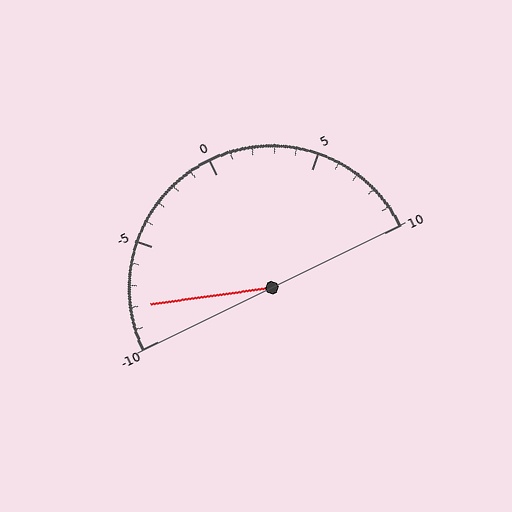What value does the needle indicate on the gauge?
The needle indicates approximately -8.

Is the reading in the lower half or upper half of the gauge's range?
The reading is in the lower half of the range (-10 to 10).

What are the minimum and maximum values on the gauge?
The gauge ranges from -10 to 10.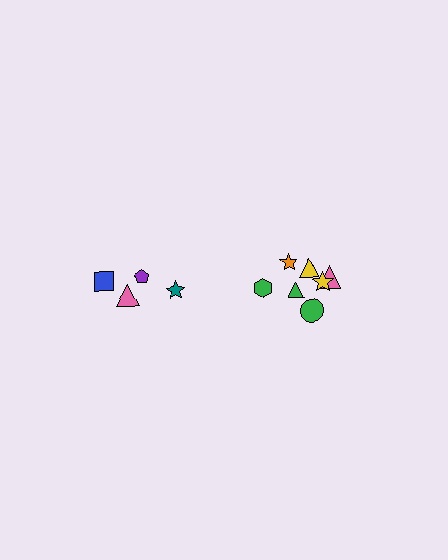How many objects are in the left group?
There are 4 objects.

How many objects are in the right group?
There are 7 objects.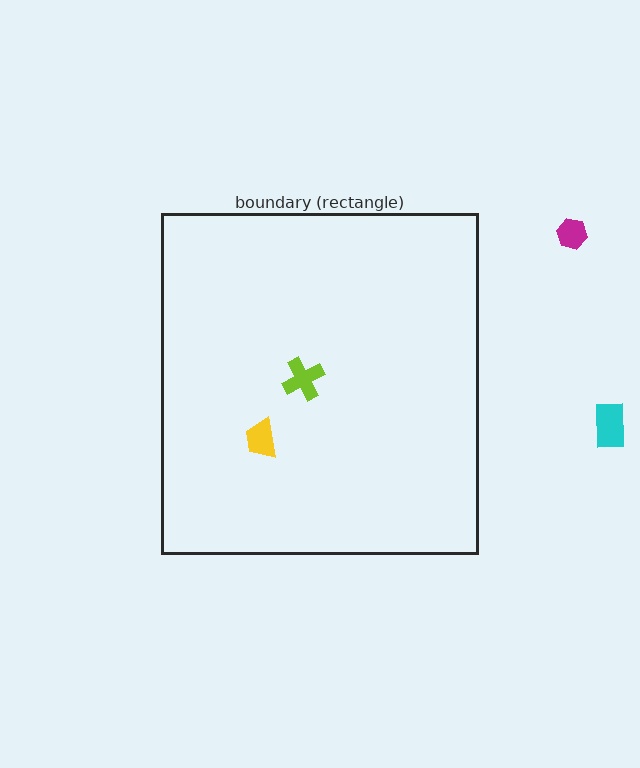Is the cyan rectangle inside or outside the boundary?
Outside.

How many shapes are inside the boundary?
2 inside, 2 outside.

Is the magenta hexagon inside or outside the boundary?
Outside.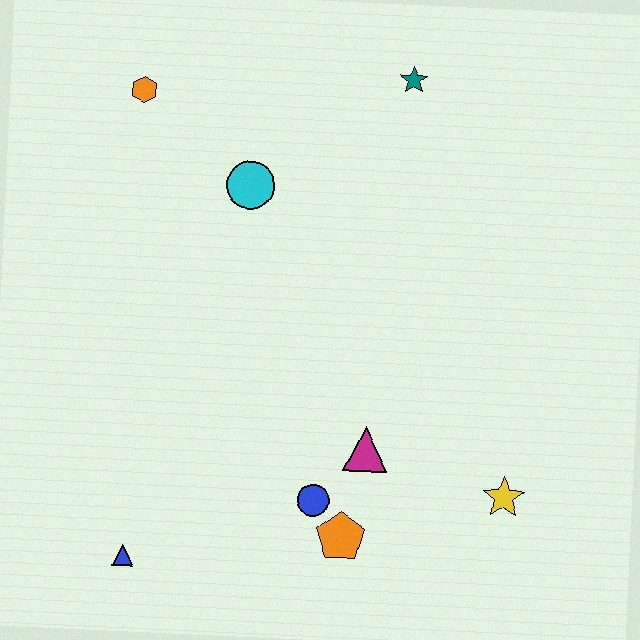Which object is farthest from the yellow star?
The orange hexagon is farthest from the yellow star.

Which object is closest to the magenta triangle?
The blue circle is closest to the magenta triangle.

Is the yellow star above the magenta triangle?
No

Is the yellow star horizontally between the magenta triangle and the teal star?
No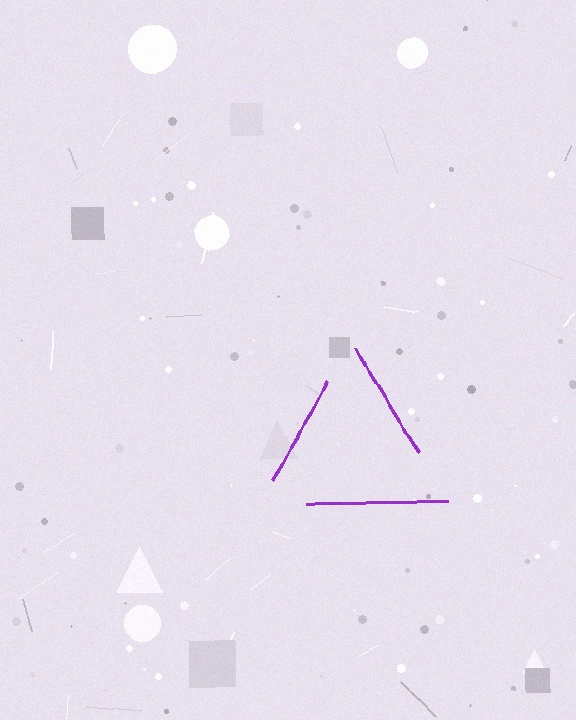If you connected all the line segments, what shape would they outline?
They would outline a triangle.